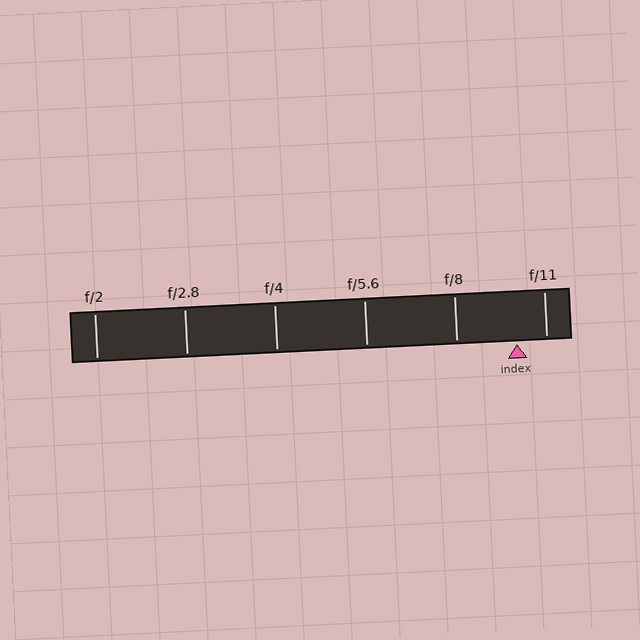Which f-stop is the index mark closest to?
The index mark is closest to f/11.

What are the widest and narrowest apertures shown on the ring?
The widest aperture shown is f/2 and the narrowest is f/11.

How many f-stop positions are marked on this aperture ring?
There are 6 f-stop positions marked.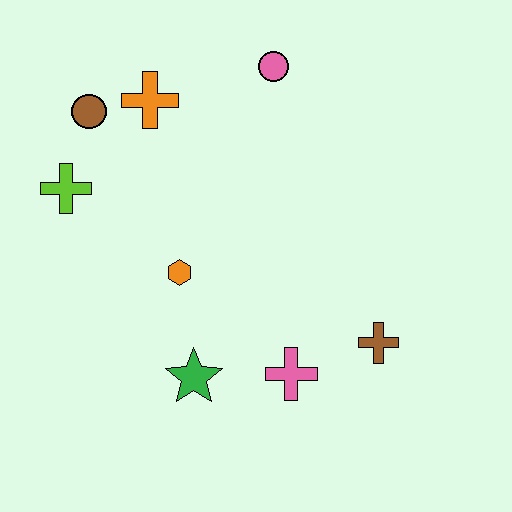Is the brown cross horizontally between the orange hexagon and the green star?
No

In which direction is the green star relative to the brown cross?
The green star is to the left of the brown cross.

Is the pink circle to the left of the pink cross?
Yes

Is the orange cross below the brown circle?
No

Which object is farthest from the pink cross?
The brown circle is farthest from the pink cross.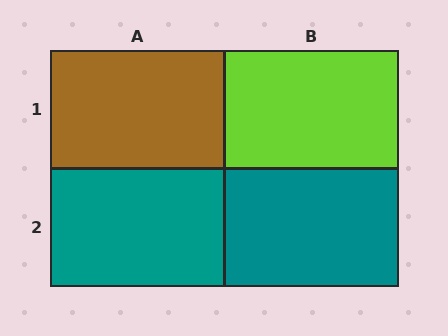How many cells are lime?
1 cell is lime.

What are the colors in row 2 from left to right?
Teal, teal.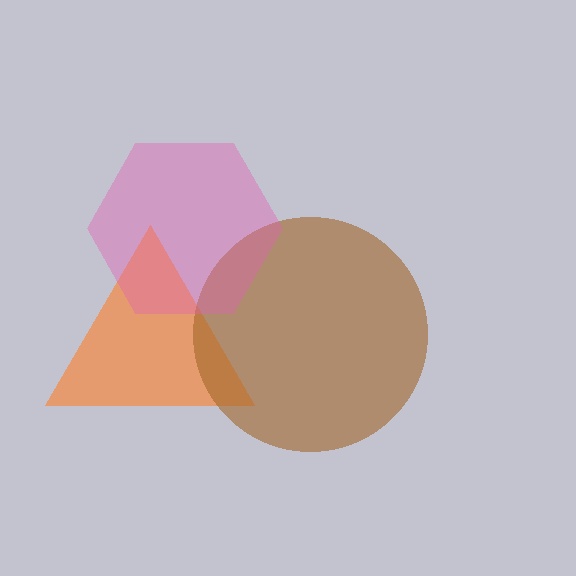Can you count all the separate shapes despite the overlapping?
Yes, there are 3 separate shapes.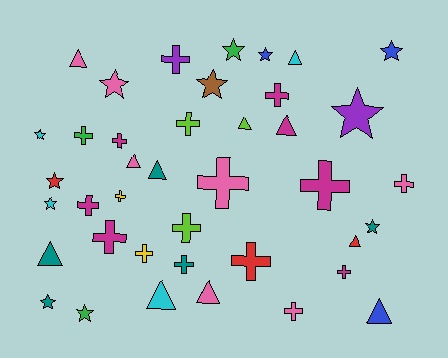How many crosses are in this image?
There are 17 crosses.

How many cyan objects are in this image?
There are 4 cyan objects.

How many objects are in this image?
There are 40 objects.